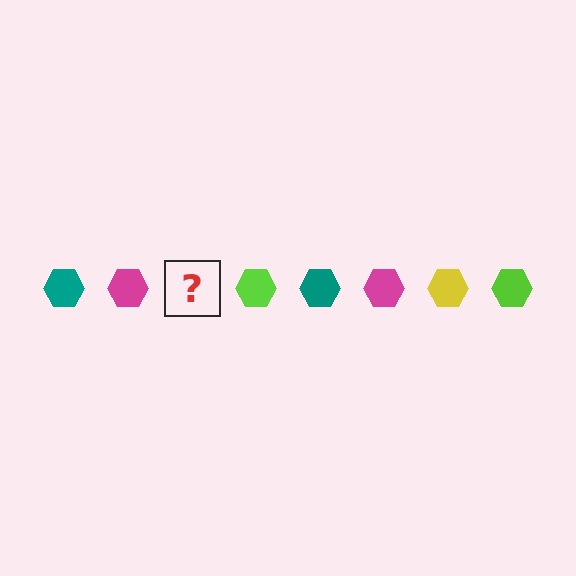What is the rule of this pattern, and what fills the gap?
The rule is that the pattern cycles through teal, magenta, yellow, lime hexagons. The gap should be filled with a yellow hexagon.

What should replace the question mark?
The question mark should be replaced with a yellow hexagon.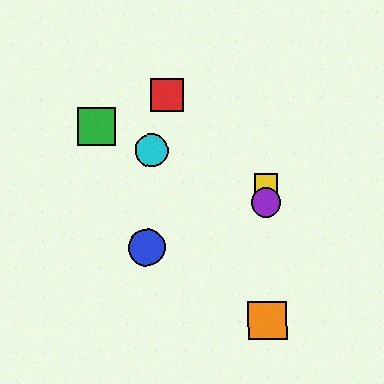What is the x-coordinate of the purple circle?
The purple circle is at x≈266.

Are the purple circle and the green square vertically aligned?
No, the purple circle is at x≈266 and the green square is at x≈97.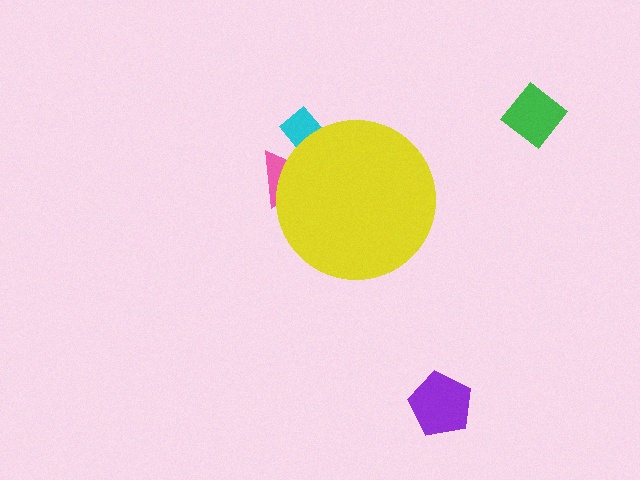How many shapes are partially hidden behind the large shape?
2 shapes are partially hidden.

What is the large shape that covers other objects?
A yellow circle.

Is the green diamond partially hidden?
No, the green diamond is fully visible.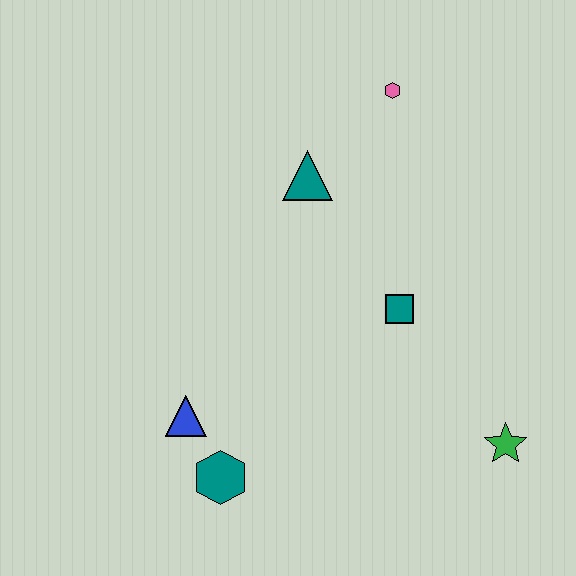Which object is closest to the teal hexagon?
The blue triangle is closest to the teal hexagon.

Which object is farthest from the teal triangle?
The green star is farthest from the teal triangle.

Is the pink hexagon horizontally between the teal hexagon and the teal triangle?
No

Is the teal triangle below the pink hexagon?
Yes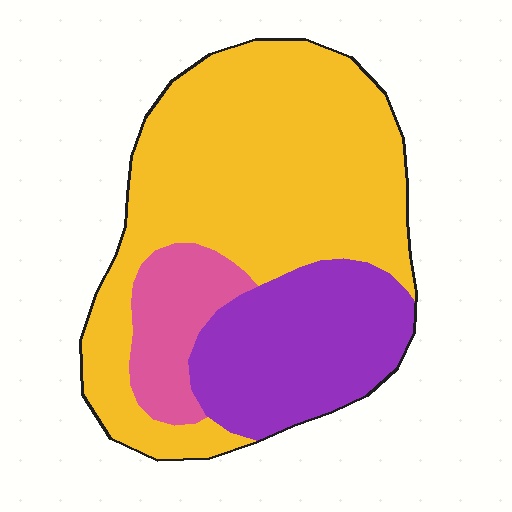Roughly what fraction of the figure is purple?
Purple covers 27% of the figure.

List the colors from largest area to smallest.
From largest to smallest: yellow, purple, pink.